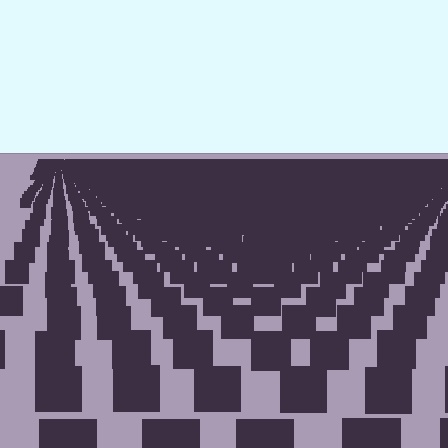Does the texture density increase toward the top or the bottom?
Density increases toward the top.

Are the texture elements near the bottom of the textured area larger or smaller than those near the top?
Larger. Near the bottom, elements are closer to the viewer and appear at a bigger on-screen size.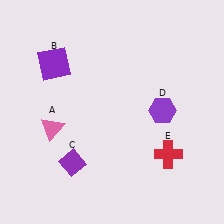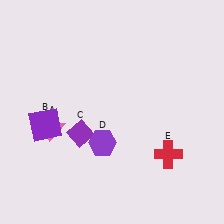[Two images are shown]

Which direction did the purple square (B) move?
The purple square (B) moved down.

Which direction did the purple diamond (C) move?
The purple diamond (C) moved up.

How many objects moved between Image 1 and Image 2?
3 objects moved between the two images.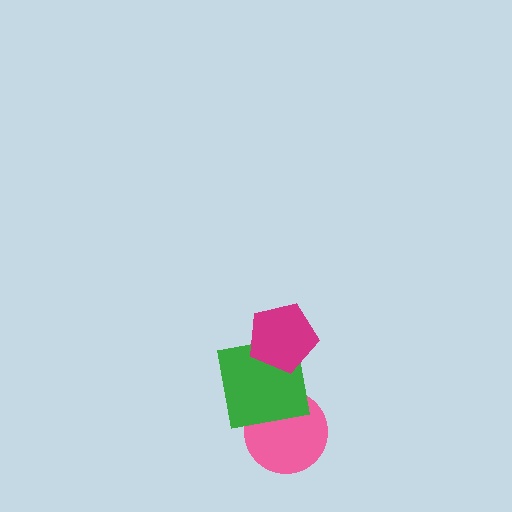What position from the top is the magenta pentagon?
The magenta pentagon is 1st from the top.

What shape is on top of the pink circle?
The green square is on top of the pink circle.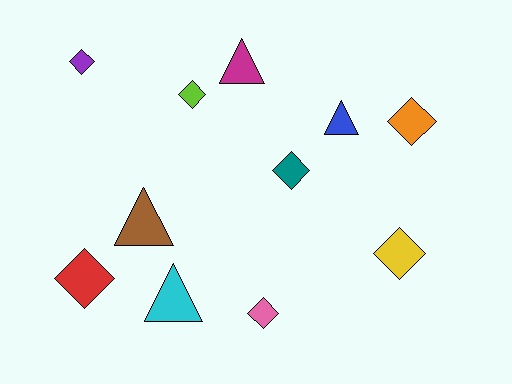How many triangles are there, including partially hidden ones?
There are 4 triangles.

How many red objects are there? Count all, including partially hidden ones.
There is 1 red object.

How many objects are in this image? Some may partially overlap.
There are 11 objects.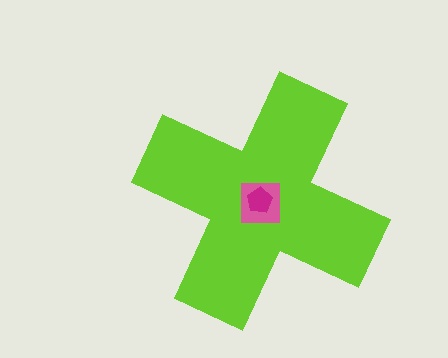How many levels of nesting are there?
3.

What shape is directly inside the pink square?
The magenta pentagon.